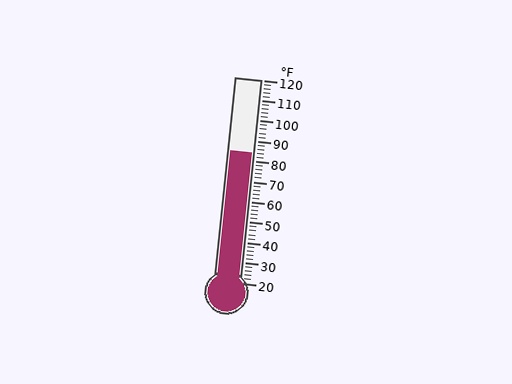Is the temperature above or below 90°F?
The temperature is below 90°F.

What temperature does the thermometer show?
The thermometer shows approximately 84°F.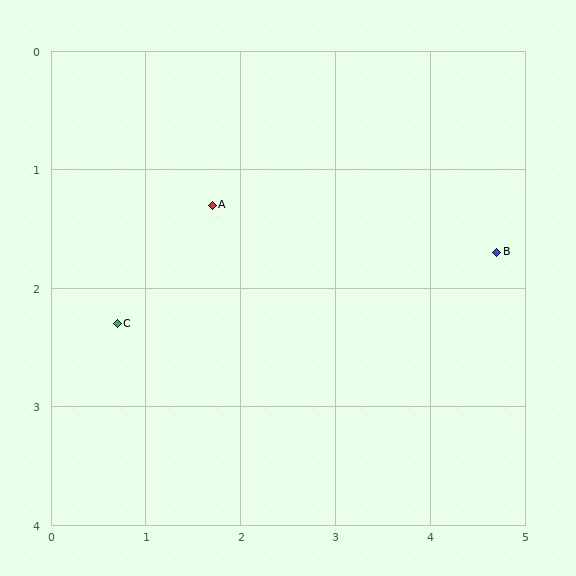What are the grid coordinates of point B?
Point B is at approximately (4.7, 1.7).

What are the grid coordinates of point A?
Point A is at approximately (1.7, 1.3).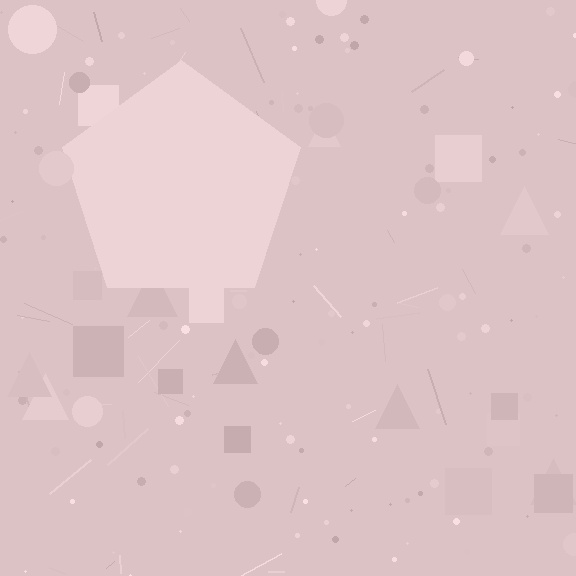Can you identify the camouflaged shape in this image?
The camouflaged shape is a pentagon.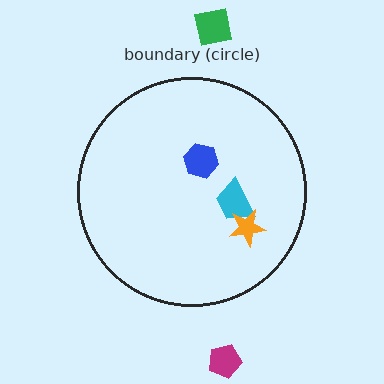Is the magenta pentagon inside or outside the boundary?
Outside.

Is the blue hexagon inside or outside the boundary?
Inside.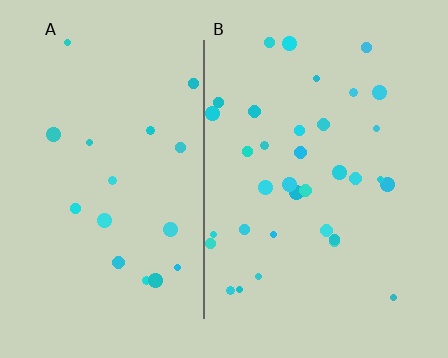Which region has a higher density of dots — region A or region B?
B (the right).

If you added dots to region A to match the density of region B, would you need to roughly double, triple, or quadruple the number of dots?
Approximately double.